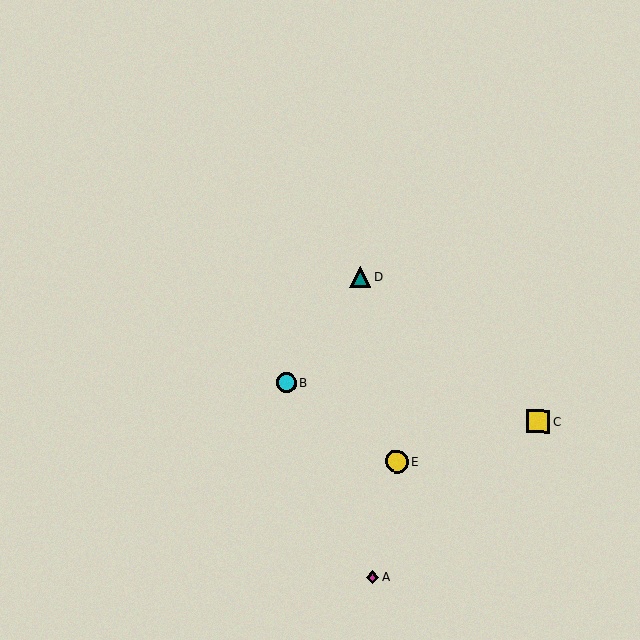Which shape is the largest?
The yellow square (labeled C) is the largest.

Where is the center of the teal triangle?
The center of the teal triangle is at (360, 277).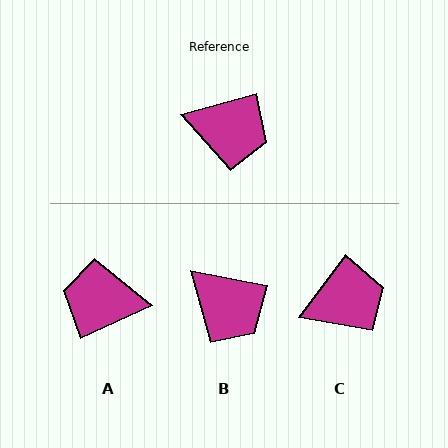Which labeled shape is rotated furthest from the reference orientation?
A, about 171 degrees away.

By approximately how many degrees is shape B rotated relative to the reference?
Approximately 26 degrees clockwise.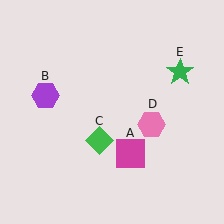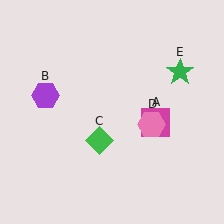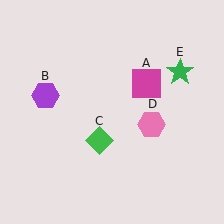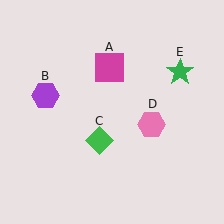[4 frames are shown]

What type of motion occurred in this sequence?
The magenta square (object A) rotated counterclockwise around the center of the scene.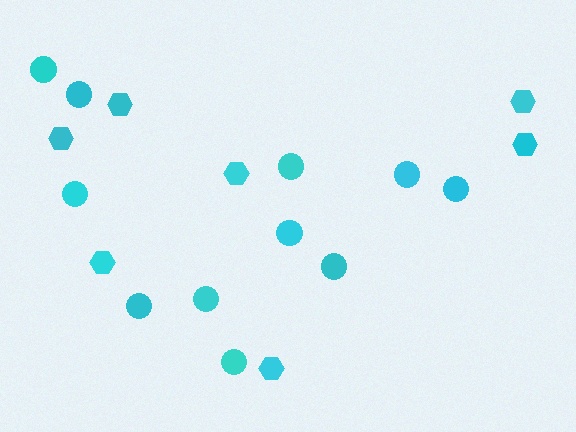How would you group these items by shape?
There are 2 groups: one group of circles (11) and one group of hexagons (7).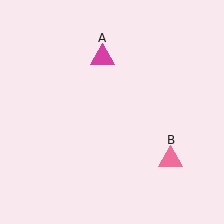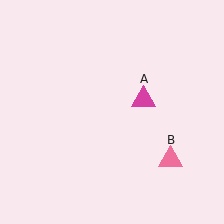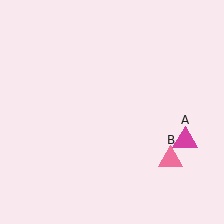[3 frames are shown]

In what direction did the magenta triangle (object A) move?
The magenta triangle (object A) moved down and to the right.